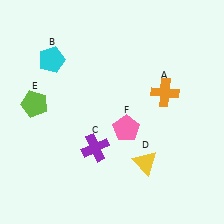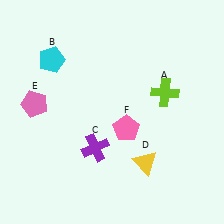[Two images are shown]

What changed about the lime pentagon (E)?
In Image 1, E is lime. In Image 2, it changed to pink.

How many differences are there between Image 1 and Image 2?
There are 2 differences between the two images.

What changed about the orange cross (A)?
In Image 1, A is orange. In Image 2, it changed to lime.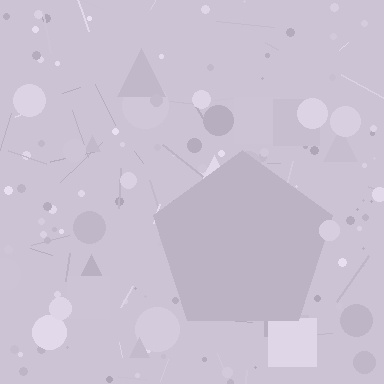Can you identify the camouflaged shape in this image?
The camouflaged shape is a pentagon.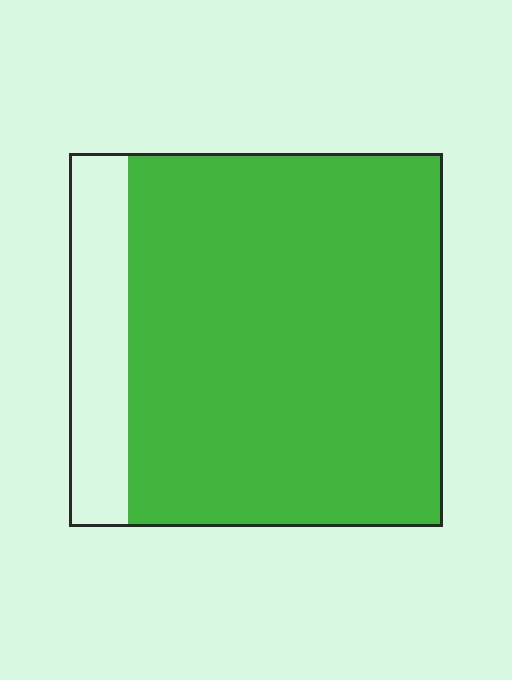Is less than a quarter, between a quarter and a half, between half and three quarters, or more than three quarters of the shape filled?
More than three quarters.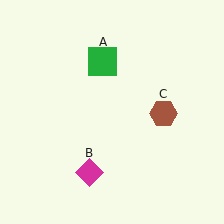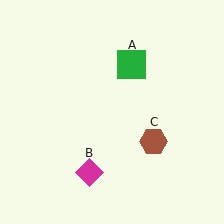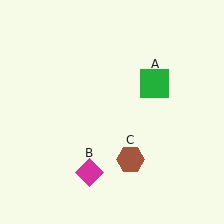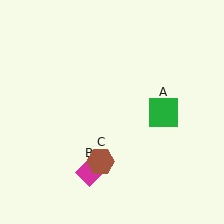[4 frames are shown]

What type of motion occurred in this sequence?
The green square (object A), brown hexagon (object C) rotated clockwise around the center of the scene.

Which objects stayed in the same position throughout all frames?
Magenta diamond (object B) remained stationary.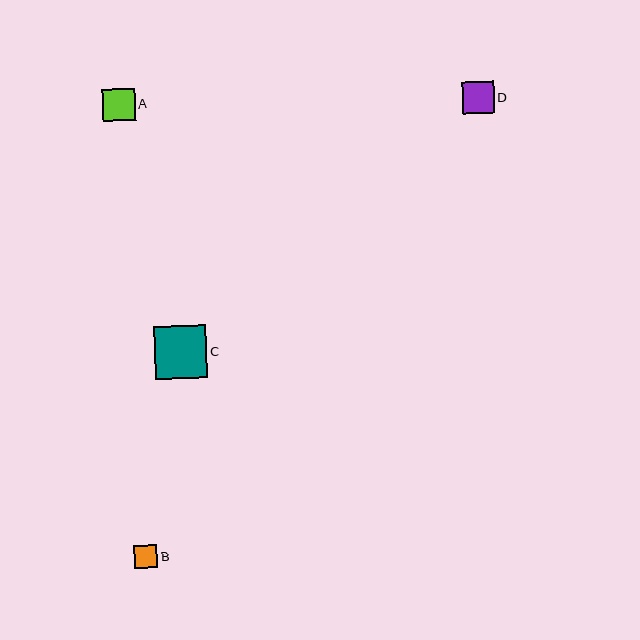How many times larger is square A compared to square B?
Square A is approximately 1.4 times the size of square B.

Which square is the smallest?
Square B is the smallest with a size of approximately 24 pixels.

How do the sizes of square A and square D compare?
Square A and square D are approximately the same size.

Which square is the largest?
Square C is the largest with a size of approximately 52 pixels.